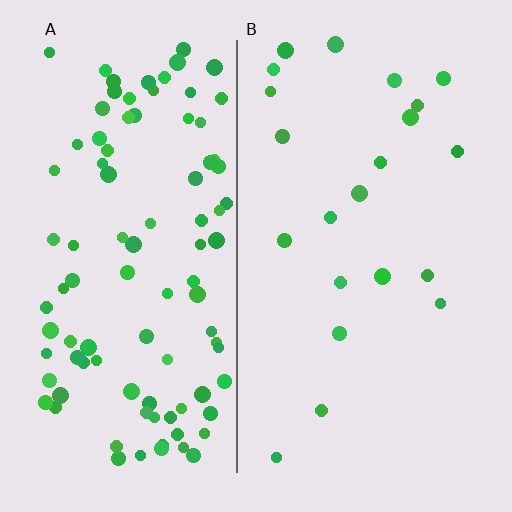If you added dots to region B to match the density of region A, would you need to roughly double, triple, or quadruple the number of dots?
Approximately quadruple.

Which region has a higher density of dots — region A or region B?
A (the left).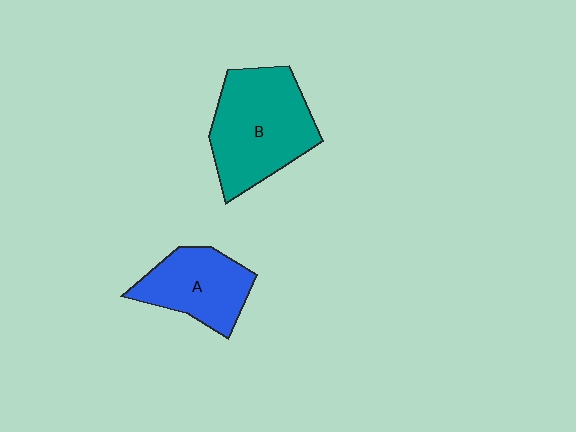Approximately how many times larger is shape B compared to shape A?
Approximately 1.5 times.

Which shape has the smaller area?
Shape A (blue).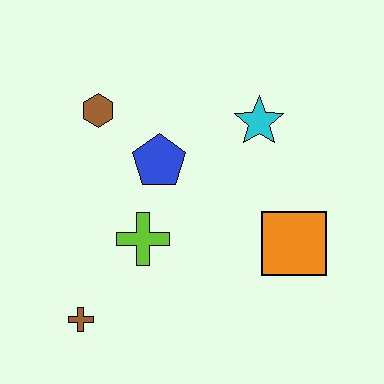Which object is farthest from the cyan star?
The brown cross is farthest from the cyan star.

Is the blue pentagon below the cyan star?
Yes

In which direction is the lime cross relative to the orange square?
The lime cross is to the left of the orange square.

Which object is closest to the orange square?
The cyan star is closest to the orange square.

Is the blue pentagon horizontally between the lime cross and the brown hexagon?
No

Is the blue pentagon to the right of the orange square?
No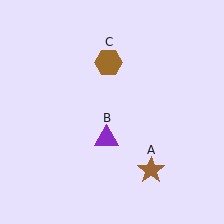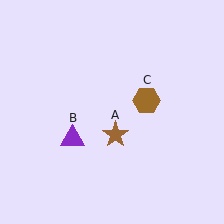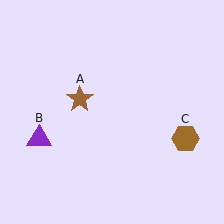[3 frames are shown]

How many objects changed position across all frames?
3 objects changed position: brown star (object A), purple triangle (object B), brown hexagon (object C).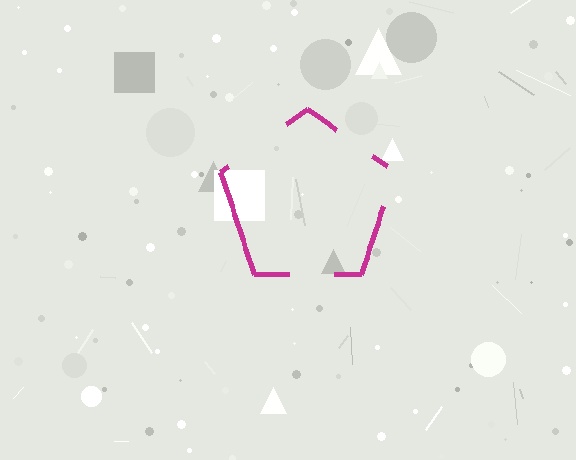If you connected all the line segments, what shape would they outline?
They would outline a pentagon.